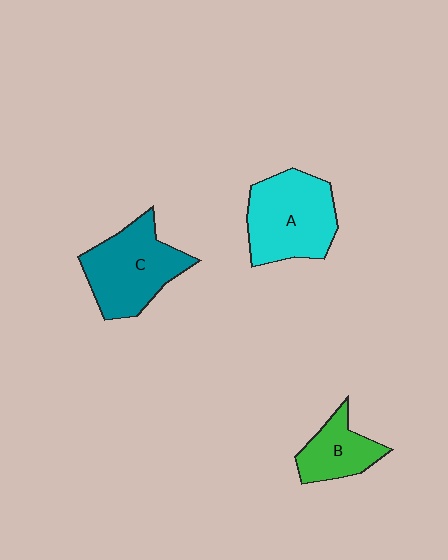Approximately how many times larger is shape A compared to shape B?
Approximately 1.8 times.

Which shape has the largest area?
Shape A (cyan).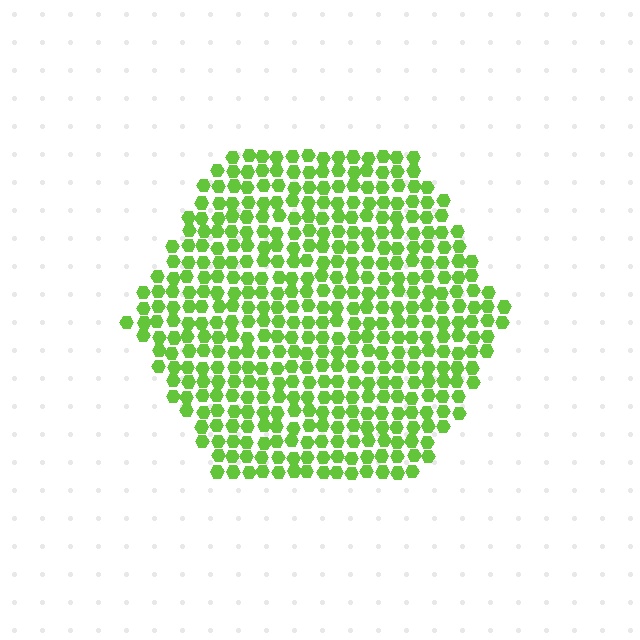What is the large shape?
The large shape is a hexagon.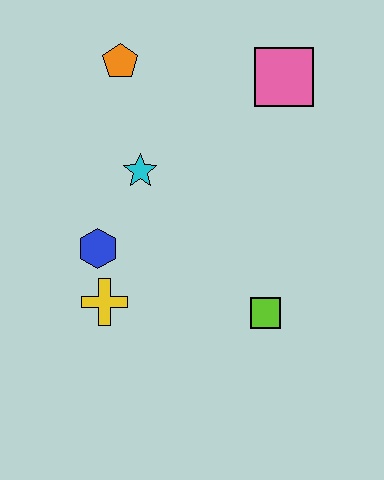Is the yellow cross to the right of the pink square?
No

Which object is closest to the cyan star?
The blue hexagon is closest to the cyan star.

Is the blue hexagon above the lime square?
Yes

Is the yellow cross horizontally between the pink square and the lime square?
No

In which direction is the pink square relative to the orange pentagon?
The pink square is to the right of the orange pentagon.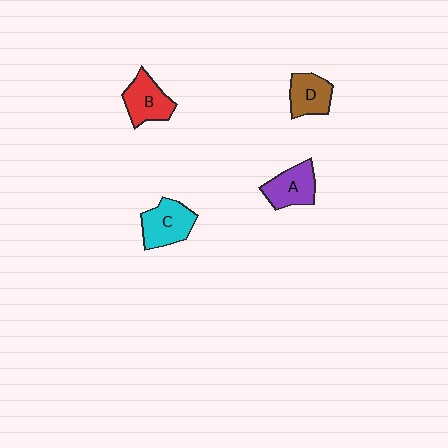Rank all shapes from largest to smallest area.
From largest to smallest: C (cyan), B (red), A (purple), D (brown).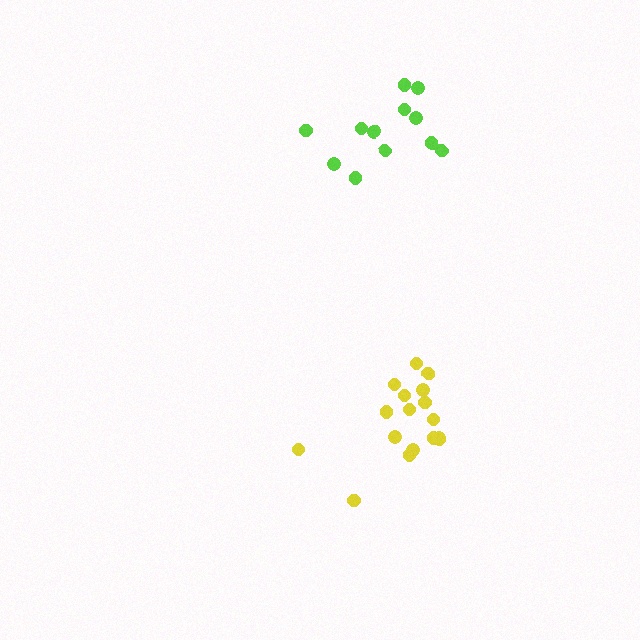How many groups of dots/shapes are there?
There are 2 groups.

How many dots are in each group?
Group 1: 17 dots, Group 2: 12 dots (29 total).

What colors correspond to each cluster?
The clusters are colored: yellow, lime.